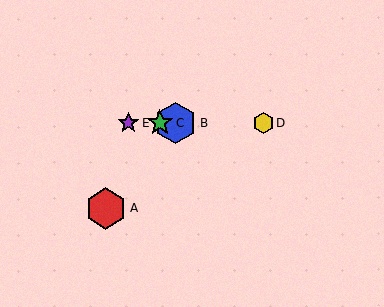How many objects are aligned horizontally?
4 objects (B, C, D, E) are aligned horizontally.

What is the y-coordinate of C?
Object C is at y≈123.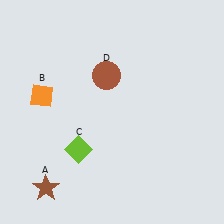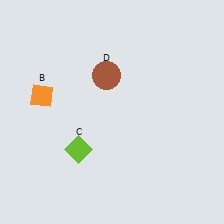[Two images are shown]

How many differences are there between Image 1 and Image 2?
There is 1 difference between the two images.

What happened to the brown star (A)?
The brown star (A) was removed in Image 2. It was in the bottom-left area of Image 1.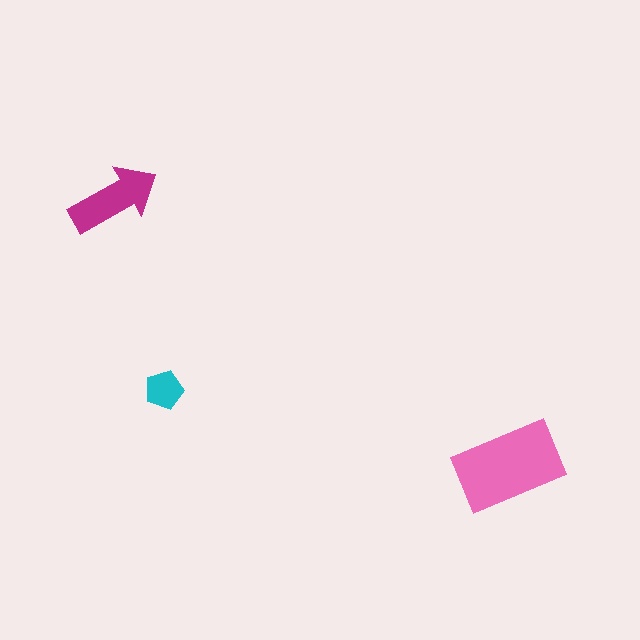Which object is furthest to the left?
The magenta arrow is leftmost.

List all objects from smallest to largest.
The cyan pentagon, the magenta arrow, the pink rectangle.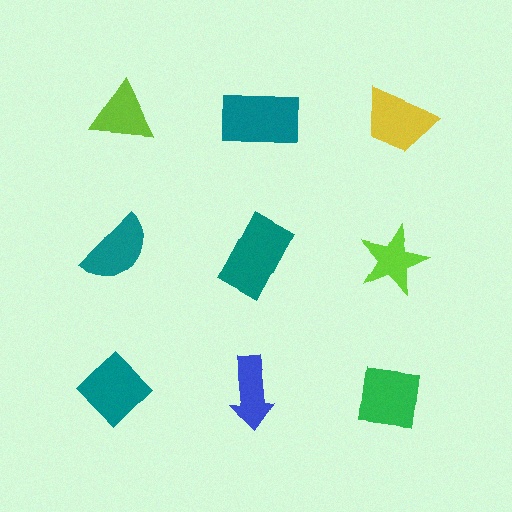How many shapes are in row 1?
3 shapes.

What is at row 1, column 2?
A teal rectangle.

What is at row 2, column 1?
A teal semicircle.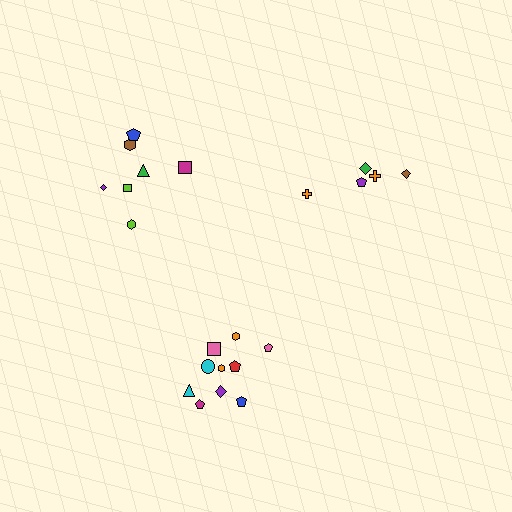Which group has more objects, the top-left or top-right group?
The top-left group.